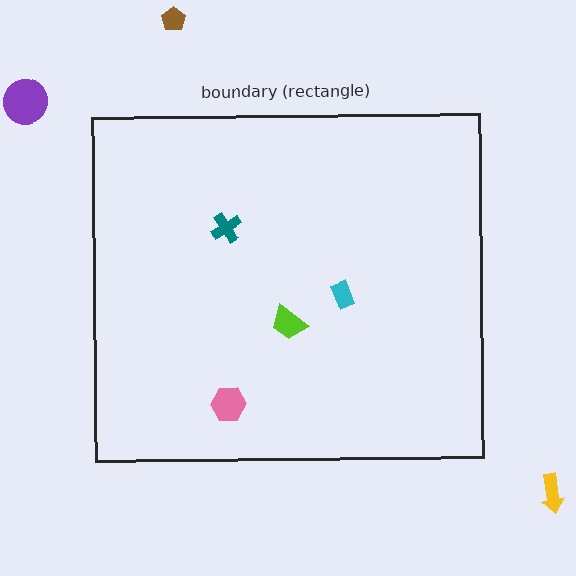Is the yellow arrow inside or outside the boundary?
Outside.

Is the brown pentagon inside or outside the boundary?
Outside.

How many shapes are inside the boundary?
4 inside, 3 outside.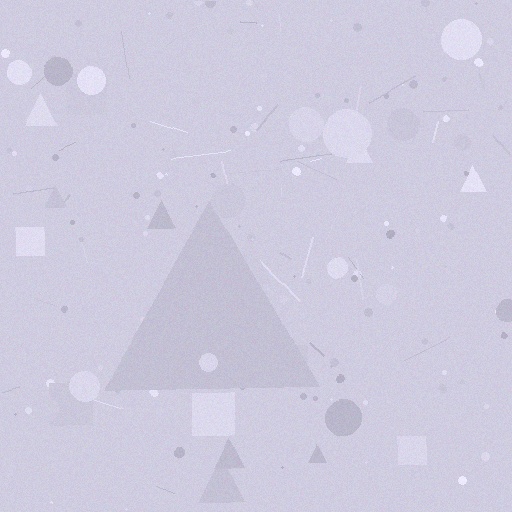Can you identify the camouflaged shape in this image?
The camouflaged shape is a triangle.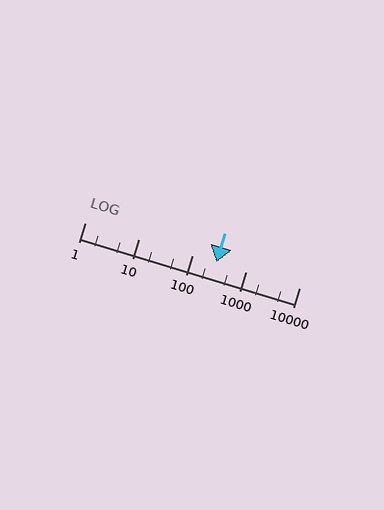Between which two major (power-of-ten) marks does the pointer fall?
The pointer is between 100 and 1000.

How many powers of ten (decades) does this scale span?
The scale spans 4 decades, from 1 to 10000.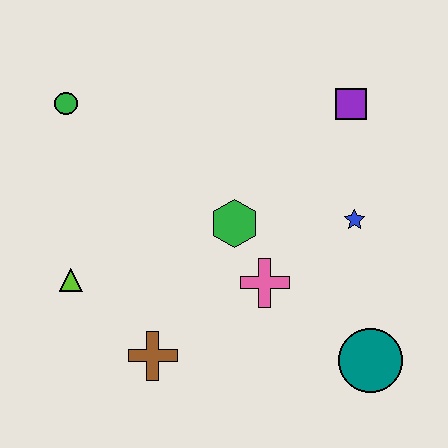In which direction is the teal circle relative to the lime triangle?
The teal circle is to the right of the lime triangle.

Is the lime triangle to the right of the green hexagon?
No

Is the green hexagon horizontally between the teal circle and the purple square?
No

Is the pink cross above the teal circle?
Yes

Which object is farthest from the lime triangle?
The purple square is farthest from the lime triangle.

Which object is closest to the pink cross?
The green hexagon is closest to the pink cross.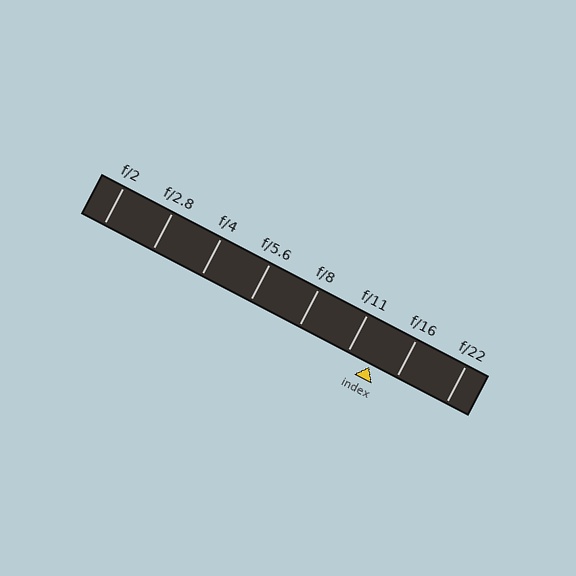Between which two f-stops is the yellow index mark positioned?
The index mark is between f/11 and f/16.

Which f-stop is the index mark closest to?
The index mark is closest to f/11.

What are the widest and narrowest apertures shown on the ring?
The widest aperture shown is f/2 and the narrowest is f/22.